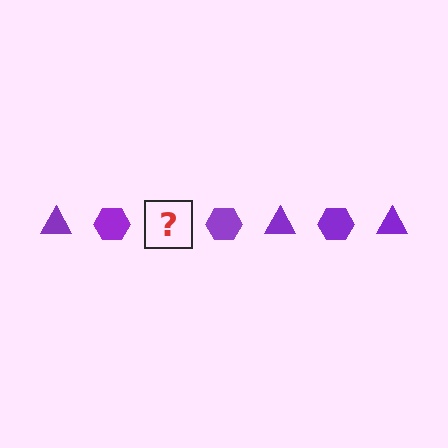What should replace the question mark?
The question mark should be replaced with a purple triangle.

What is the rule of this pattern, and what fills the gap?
The rule is that the pattern cycles through triangle, hexagon shapes in purple. The gap should be filled with a purple triangle.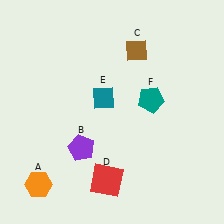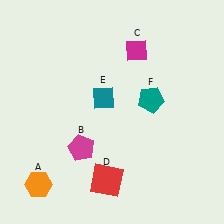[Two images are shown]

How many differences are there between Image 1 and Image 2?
There are 2 differences between the two images.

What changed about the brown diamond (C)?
In Image 1, C is brown. In Image 2, it changed to magenta.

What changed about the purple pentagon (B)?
In Image 1, B is purple. In Image 2, it changed to magenta.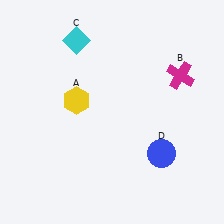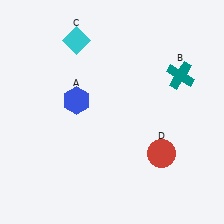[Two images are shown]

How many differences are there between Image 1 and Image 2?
There are 3 differences between the two images.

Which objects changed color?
A changed from yellow to blue. B changed from magenta to teal. D changed from blue to red.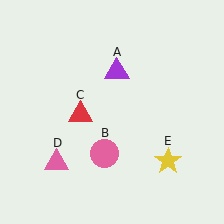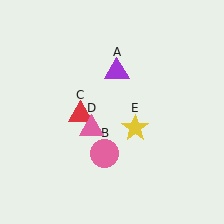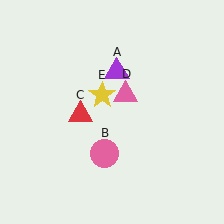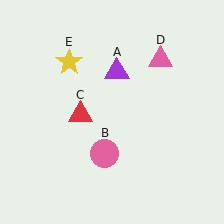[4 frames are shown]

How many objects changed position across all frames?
2 objects changed position: pink triangle (object D), yellow star (object E).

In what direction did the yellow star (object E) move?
The yellow star (object E) moved up and to the left.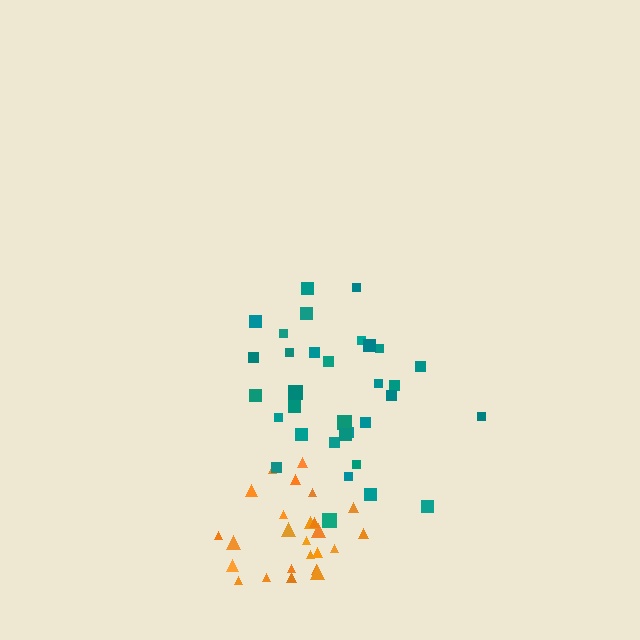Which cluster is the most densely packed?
Orange.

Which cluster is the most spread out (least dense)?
Teal.